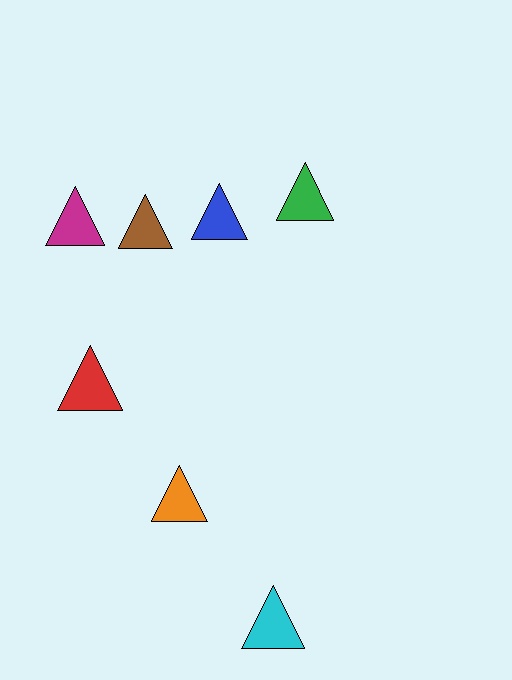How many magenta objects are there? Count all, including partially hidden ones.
There is 1 magenta object.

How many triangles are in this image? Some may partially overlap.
There are 7 triangles.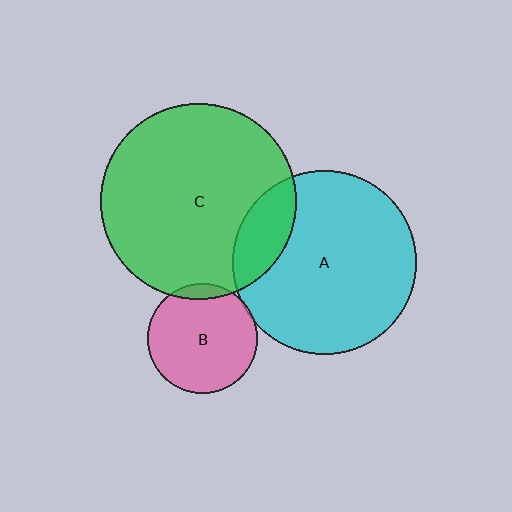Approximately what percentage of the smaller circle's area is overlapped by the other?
Approximately 5%.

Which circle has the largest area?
Circle C (green).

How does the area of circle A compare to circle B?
Approximately 2.8 times.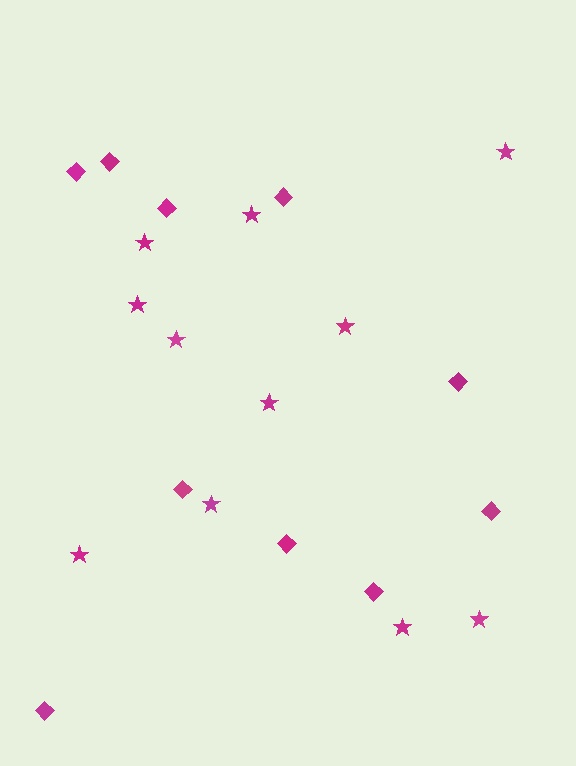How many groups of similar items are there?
There are 2 groups: one group of diamonds (10) and one group of stars (11).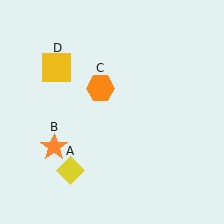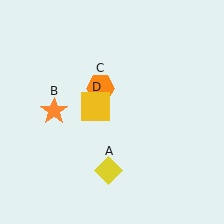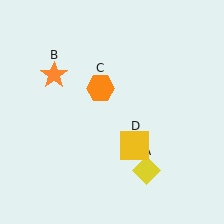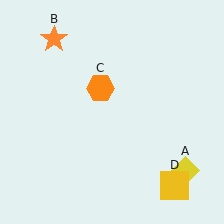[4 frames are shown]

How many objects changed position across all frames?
3 objects changed position: yellow diamond (object A), orange star (object B), yellow square (object D).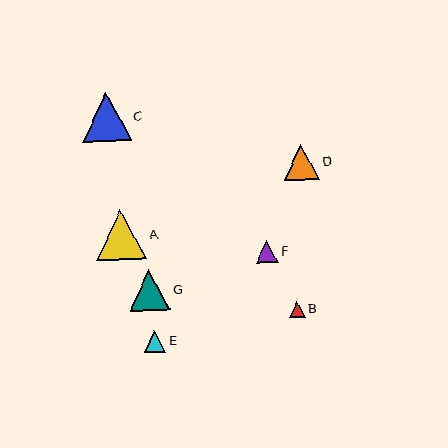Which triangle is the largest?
Triangle A is the largest with a size of approximately 51 pixels.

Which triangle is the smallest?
Triangle B is the smallest with a size of approximately 16 pixels.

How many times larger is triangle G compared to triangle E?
Triangle G is approximately 1.9 times the size of triangle E.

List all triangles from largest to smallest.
From largest to smallest: A, C, G, D, F, E, B.